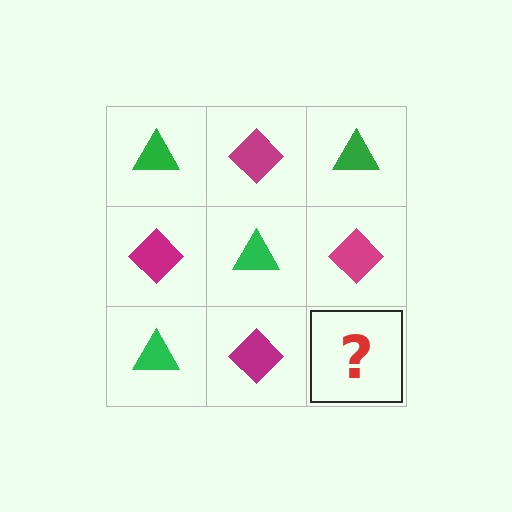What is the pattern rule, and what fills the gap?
The rule is that it alternates green triangle and magenta diamond in a checkerboard pattern. The gap should be filled with a green triangle.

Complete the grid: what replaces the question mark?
The question mark should be replaced with a green triangle.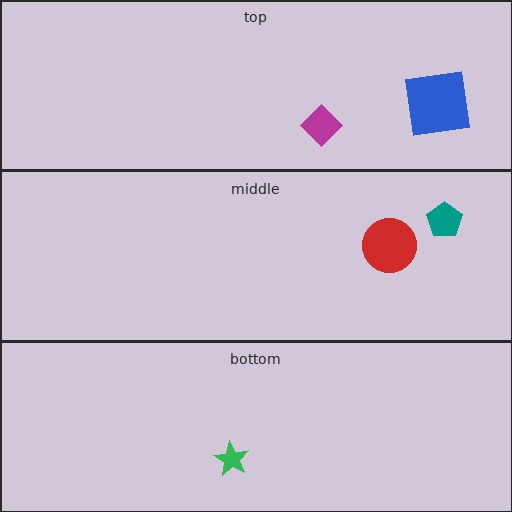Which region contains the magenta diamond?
The top region.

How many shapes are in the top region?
2.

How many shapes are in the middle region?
2.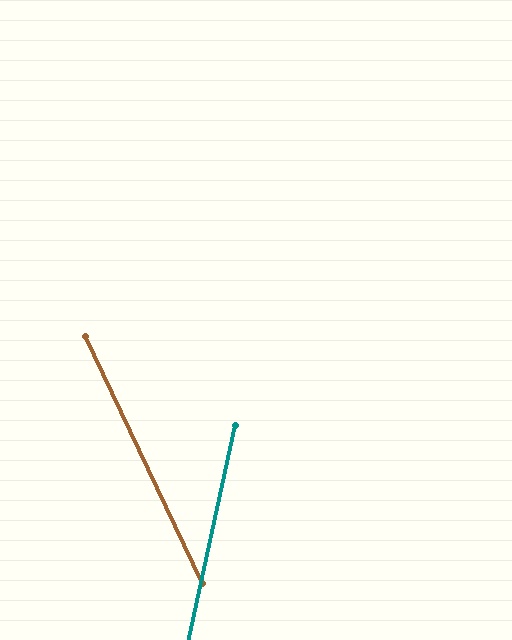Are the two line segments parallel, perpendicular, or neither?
Neither parallel nor perpendicular — they differ by about 37°.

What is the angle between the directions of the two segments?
Approximately 37 degrees.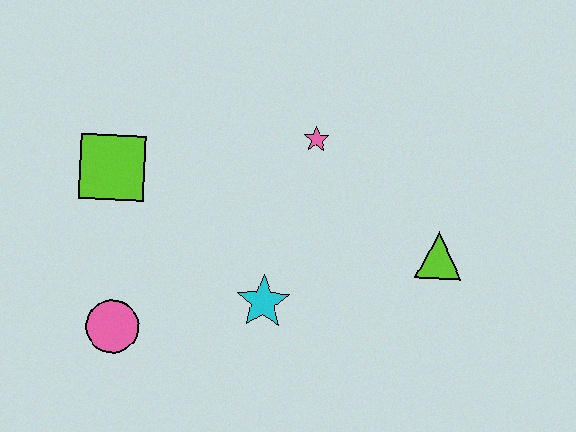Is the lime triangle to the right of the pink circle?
Yes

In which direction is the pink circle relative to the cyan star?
The pink circle is to the left of the cyan star.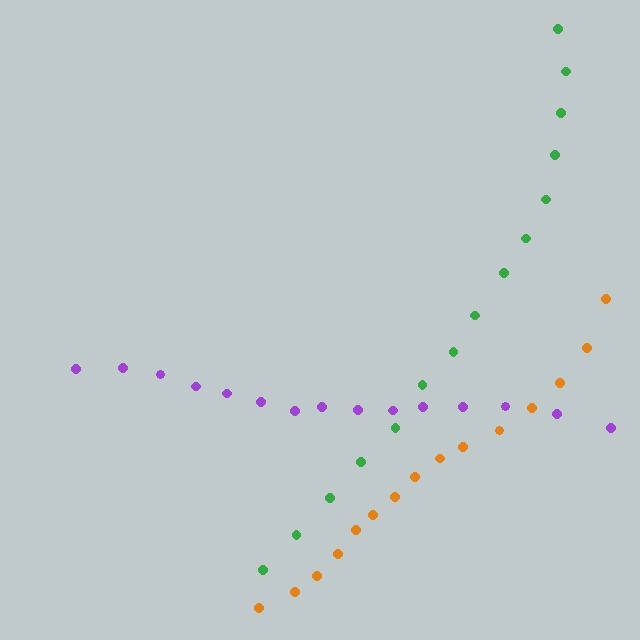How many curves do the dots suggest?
There are 3 distinct paths.